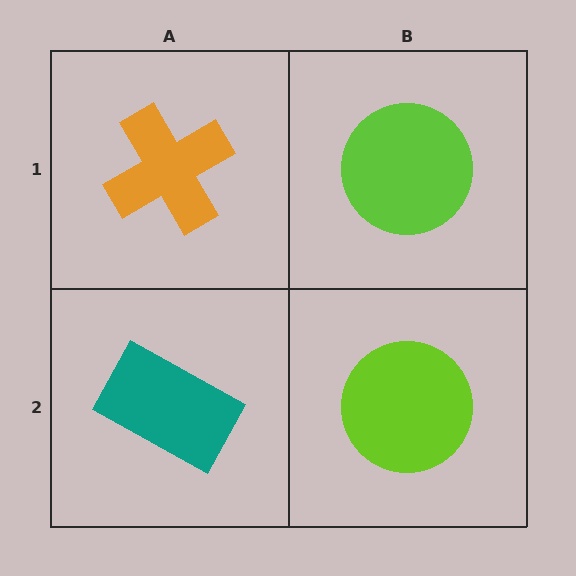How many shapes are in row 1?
2 shapes.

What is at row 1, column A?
An orange cross.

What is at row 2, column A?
A teal rectangle.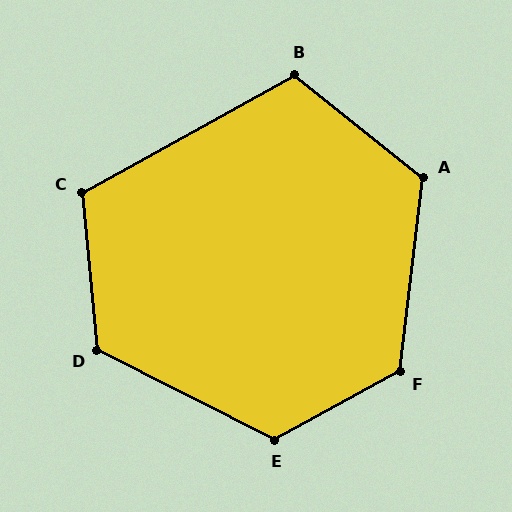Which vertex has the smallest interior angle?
B, at approximately 112 degrees.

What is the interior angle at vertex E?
Approximately 125 degrees (obtuse).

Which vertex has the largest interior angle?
F, at approximately 125 degrees.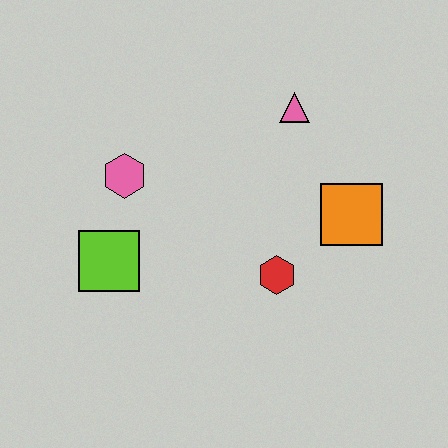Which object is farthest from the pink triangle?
The lime square is farthest from the pink triangle.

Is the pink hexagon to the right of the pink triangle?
No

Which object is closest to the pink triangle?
The orange square is closest to the pink triangle.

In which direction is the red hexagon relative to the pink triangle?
The red hexagon is below the pink triangle.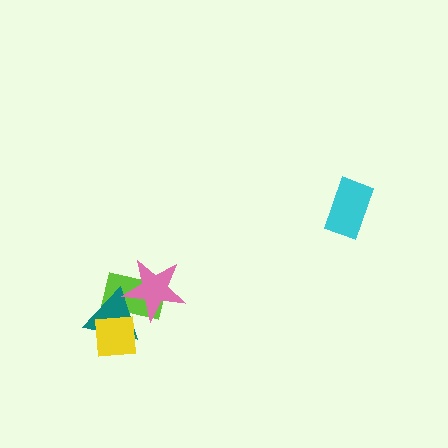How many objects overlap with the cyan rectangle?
0 objects overlap with the cyan rectangle.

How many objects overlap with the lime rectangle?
3 objects overlap with the lime rectangle.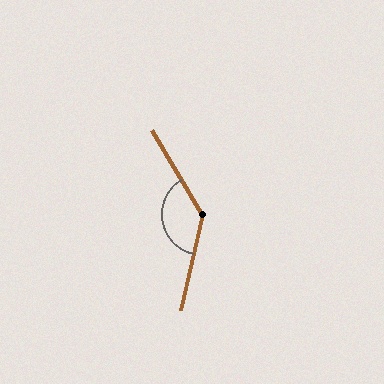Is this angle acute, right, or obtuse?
It is obtuse.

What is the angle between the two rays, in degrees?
Approximately 137 degrees.